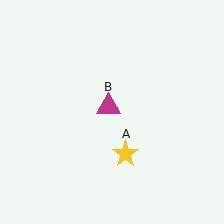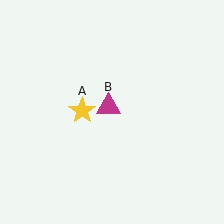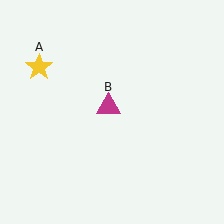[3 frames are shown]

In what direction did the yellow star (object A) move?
The yellow star (object A) moved up and to the left.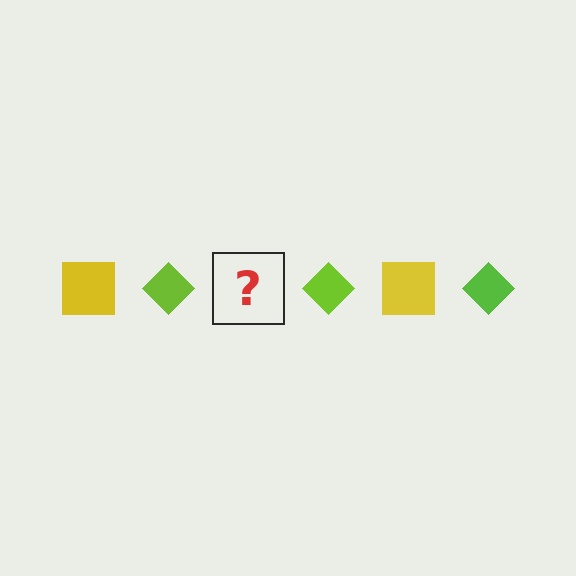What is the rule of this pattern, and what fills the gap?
The rule is that the pattern alternates between yellow square and lime diamond. The gap should be filled with a yellow square.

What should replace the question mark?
The question mark should be replaced with a yellow square.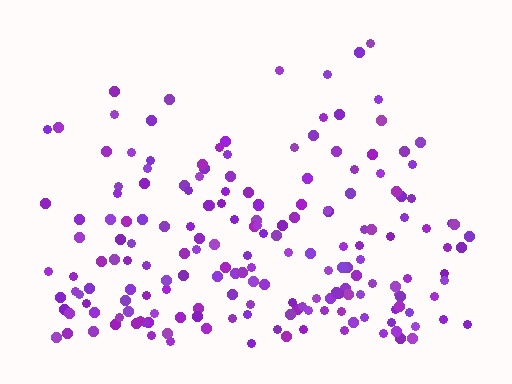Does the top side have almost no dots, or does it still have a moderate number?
Still a moderate number, just noticeably fewer than the bottom.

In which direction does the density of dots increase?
From top to bottom, with the bottom side densest.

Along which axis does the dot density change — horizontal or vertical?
Vertical.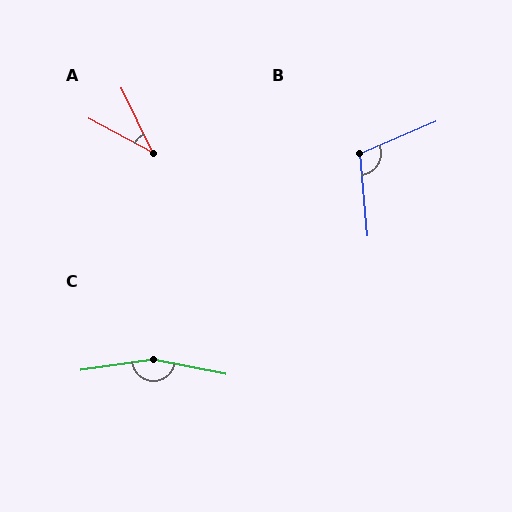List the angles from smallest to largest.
A (36°), B (108°), C (161°).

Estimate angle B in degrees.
Approximately 108 degrees.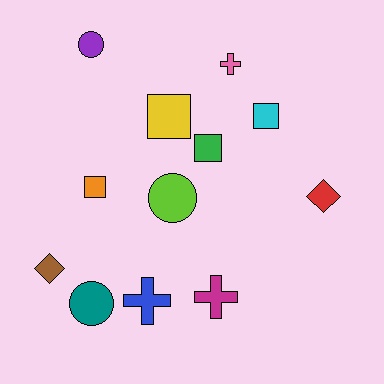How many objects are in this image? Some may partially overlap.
There are 12 objects.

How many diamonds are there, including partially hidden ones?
There are 2 diamonds.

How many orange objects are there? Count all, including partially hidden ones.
There is 1 orange object.